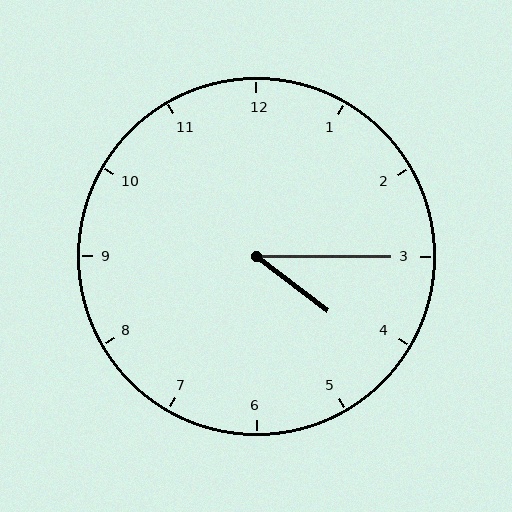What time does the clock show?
4:15.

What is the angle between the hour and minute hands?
Approximately 38 degrees.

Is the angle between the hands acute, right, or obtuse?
It is acute.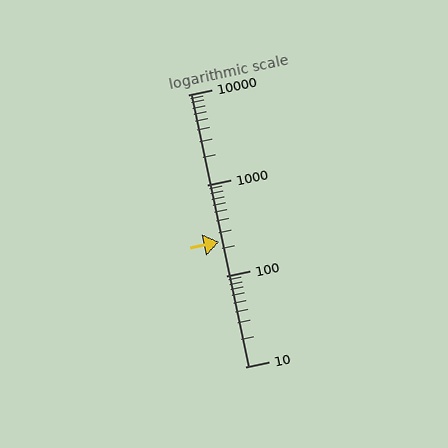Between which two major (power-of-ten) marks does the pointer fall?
The pointer is between 100 and 1000.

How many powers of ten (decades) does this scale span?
The scale spans 3 decades, from 10 to 10000.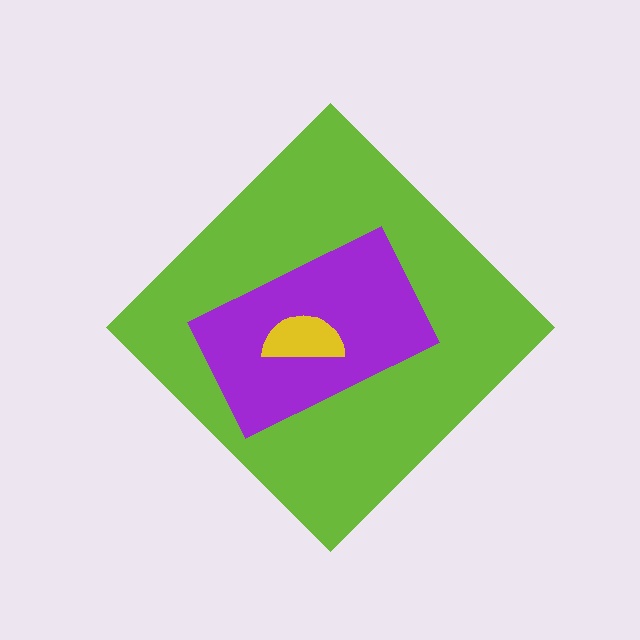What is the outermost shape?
The lime diamond.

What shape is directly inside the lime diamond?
The purple rectangle.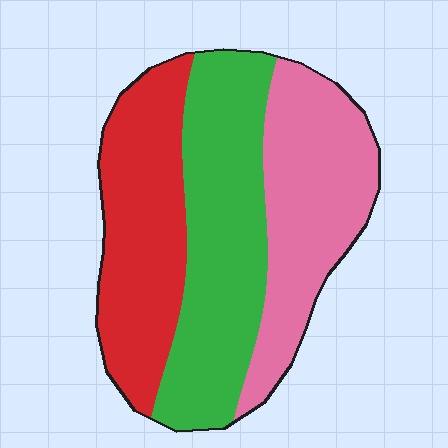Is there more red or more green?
Green.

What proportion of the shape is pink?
Pink takes up between a quarter and a half of the shape.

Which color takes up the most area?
Green, at roughly 40%.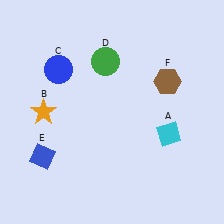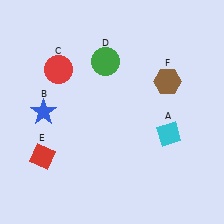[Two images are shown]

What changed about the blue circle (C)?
In Image 1, C is blue. In Image 2, it changed to red.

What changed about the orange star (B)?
In Image 1, B is orange. In Image 2, it changed to blue.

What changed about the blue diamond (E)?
In Image 1, E is blue. In Image 2, it changed to red.